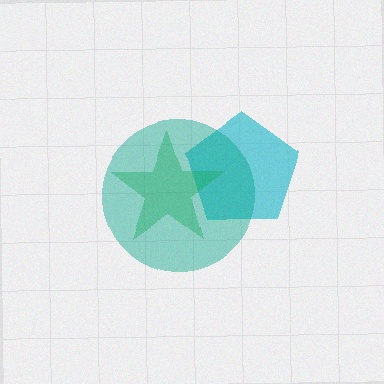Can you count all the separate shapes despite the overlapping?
Yes, there are 3 separate shapes.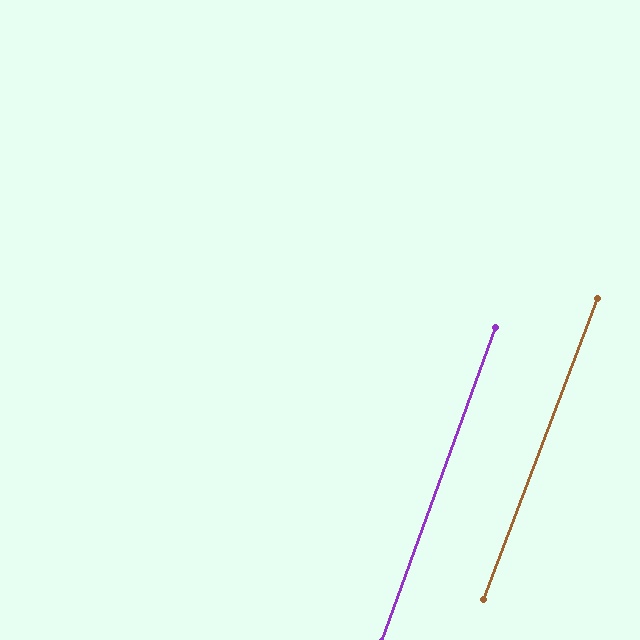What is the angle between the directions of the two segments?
Approximately 1 degree.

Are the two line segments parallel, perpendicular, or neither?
Parallel — their directions differ by only 0.9°.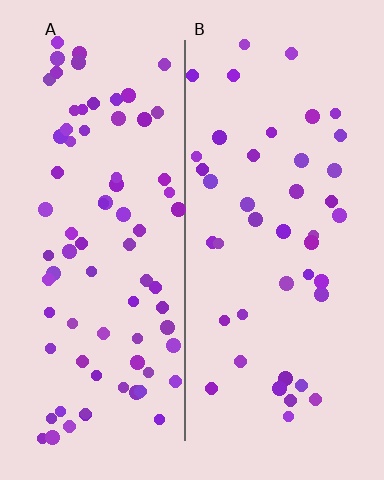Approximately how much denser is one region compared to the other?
Approximately 1.8× — region A over region B.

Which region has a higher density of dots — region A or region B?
A (the left).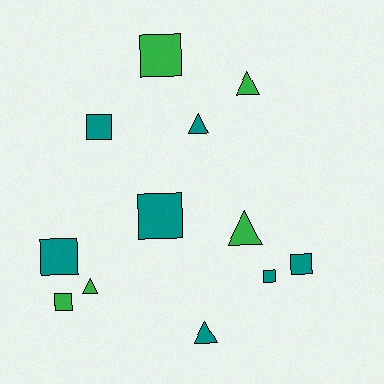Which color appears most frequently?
Teal, with 7 objects.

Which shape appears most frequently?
Square, with 7 objects.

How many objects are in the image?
There are 12 objects.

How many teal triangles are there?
There are 2 teal triangles.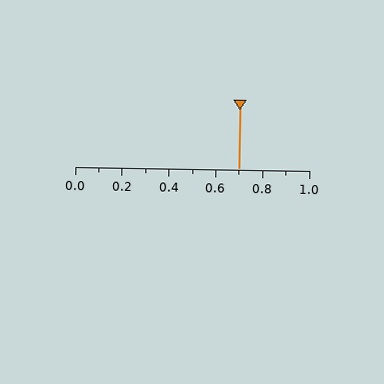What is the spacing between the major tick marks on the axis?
The major ticks are spaced 0.2 apart.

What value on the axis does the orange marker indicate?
The marker indicates approximately 0.7.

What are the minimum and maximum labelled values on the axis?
The axis runs from 0.0 to 1.0.